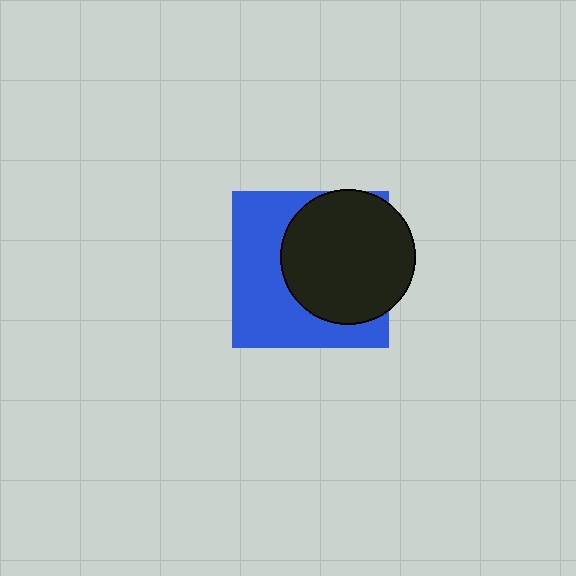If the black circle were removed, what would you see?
You would see the complete blue square.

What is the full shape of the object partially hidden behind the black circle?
The partially hidden object is a blue square.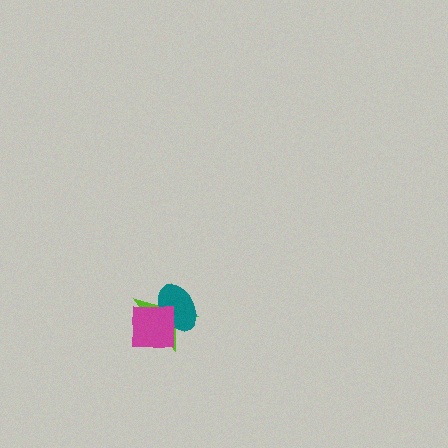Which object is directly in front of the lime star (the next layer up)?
The teal ellipse is directly in front of the lime star.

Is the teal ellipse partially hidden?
Yes, it is partially covered by another shape.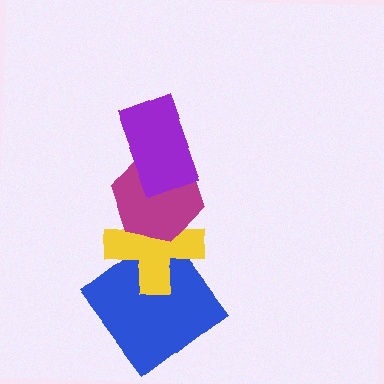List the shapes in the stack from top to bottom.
From top to bottom: the purple rectangle, the magenta hexagon, the yellow cross, the blue diamond.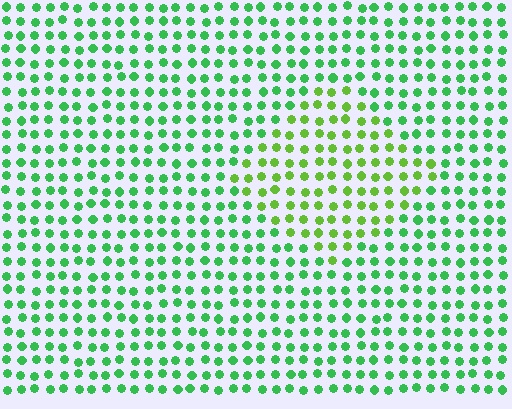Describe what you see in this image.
The image is filled with small green elements in a uniform arrangement. A diamond-shaped region is visible where the elements are tinted to a slightly different hue, forming a subtle color boundary.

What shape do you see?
I see a diamond.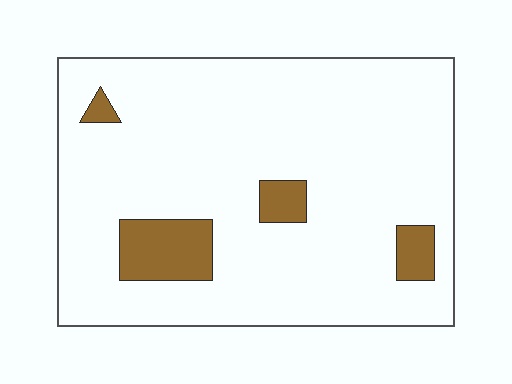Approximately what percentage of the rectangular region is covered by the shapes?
Approximately 10%.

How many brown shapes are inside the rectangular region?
4.